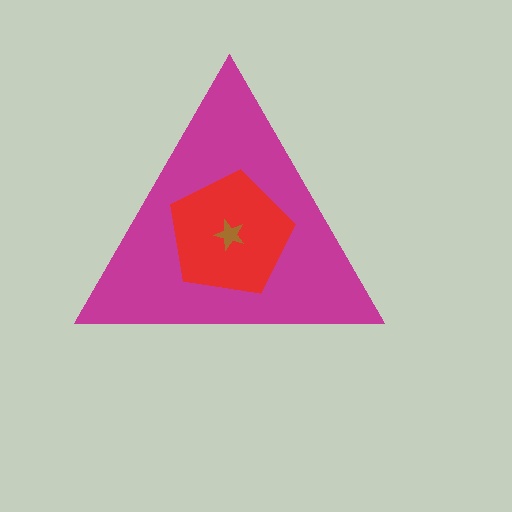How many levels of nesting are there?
3.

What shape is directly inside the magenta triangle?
The red pentagon.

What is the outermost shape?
The magenta triangle.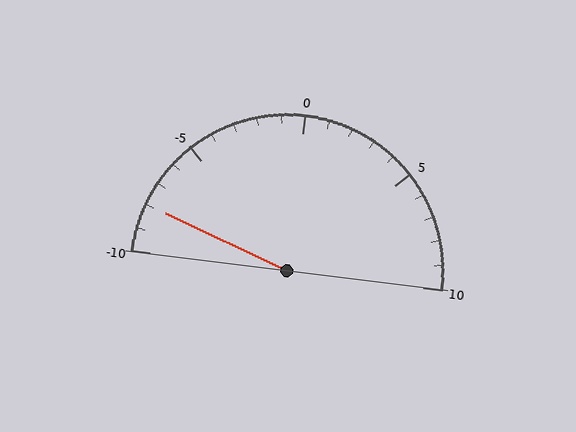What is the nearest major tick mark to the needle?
The nearest major tick mark is -10.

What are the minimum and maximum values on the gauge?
The gauge ranges from -10 to 10.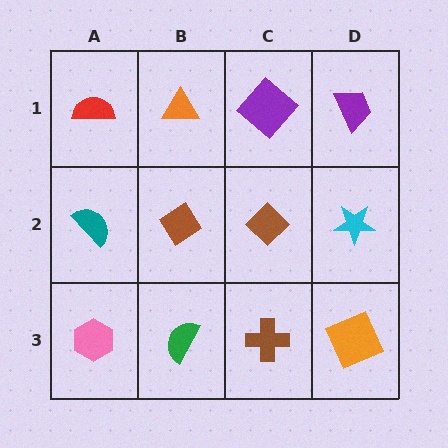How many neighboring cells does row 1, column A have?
2.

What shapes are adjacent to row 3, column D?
A cyan star (row 2, column D), a brown cross (row 3, column C).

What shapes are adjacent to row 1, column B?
A brown diamond (row 2, column B), a red semicircle (row 1, column A), a purple diamond (row 1, column C).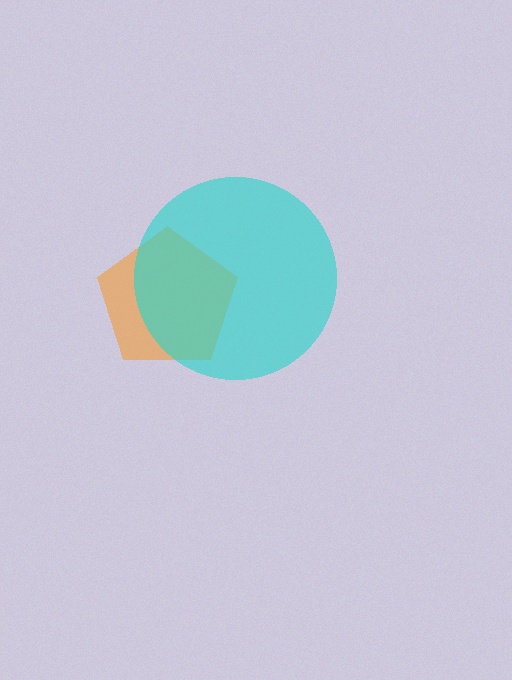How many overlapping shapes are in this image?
There are 2 overlapping shapes in the image.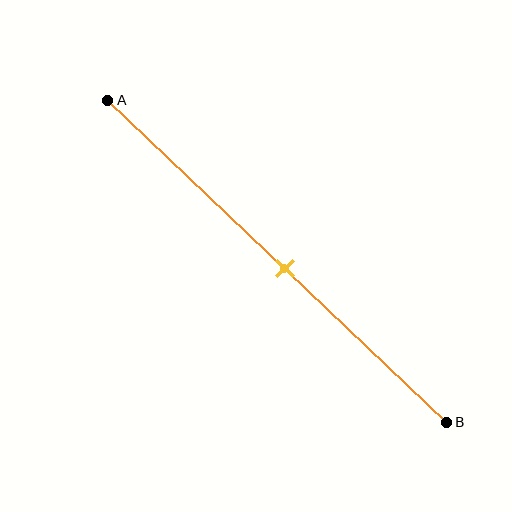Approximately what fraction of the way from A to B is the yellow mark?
The yellow mark is approximately 50% of the way from A to B.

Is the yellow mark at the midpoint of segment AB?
Yes, the mark is approximately at the midpoint.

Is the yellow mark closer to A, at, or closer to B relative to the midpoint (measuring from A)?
The yellow mark is approximately at the midpoint of segment AB.